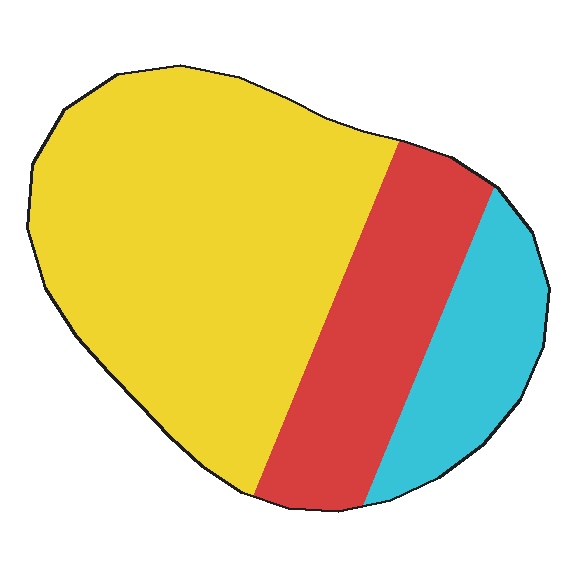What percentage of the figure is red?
Red covers 24% of the figure.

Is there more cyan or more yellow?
Yellow.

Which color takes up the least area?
Cyan, at roughly 15%.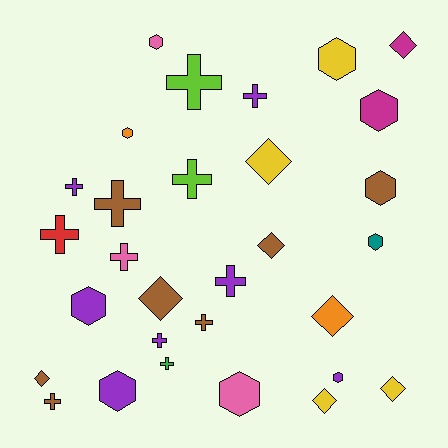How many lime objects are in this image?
There are 2 lime objects.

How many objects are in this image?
There are 30 objects.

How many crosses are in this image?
There are 12 crosses.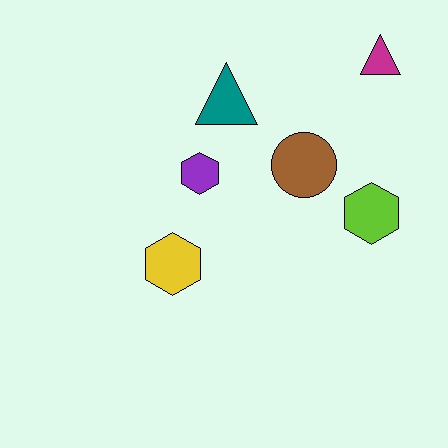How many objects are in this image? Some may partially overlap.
There are 6 objects.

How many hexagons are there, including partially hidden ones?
There are 3 hexagons.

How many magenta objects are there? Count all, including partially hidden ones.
There is 1 magenta object.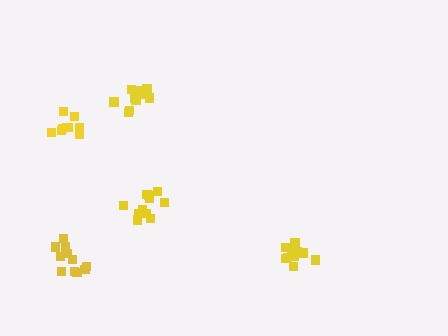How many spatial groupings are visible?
There are 5 spatial groupings.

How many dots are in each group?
Group 1: 9 dots, Group 2: 11 dots, Group 3: 11 dots, Group 4: 11 dots, Group 5: 11 dots (53 total).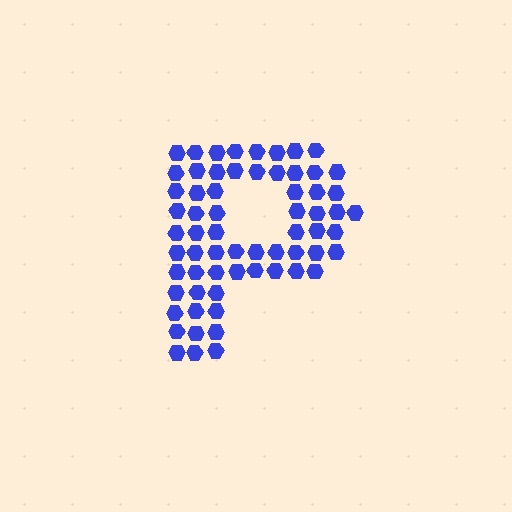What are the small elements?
The small elements are hexagons.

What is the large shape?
The large shape is the letter P.